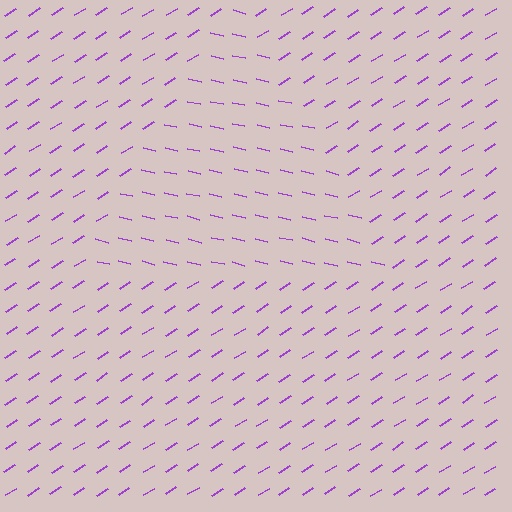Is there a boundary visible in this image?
Yes, there is a texture boundary formed by a change in line orientation.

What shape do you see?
I see a triangle.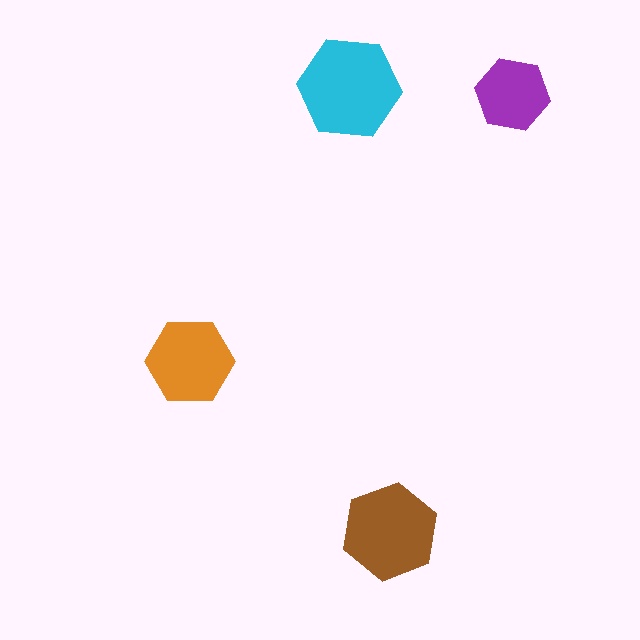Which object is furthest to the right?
The purple hexagon is rightmost.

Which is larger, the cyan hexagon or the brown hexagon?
The cyan one.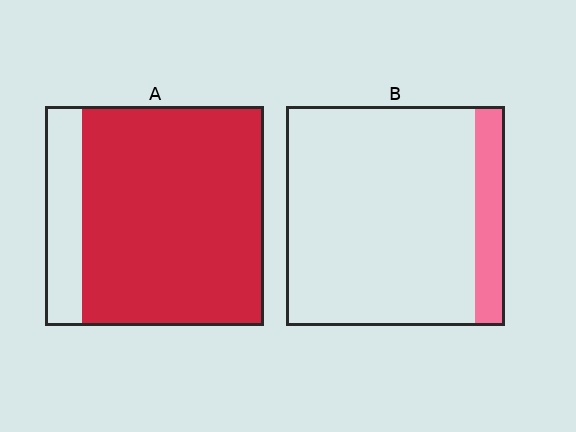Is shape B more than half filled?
No.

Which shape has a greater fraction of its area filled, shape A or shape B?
Shape A.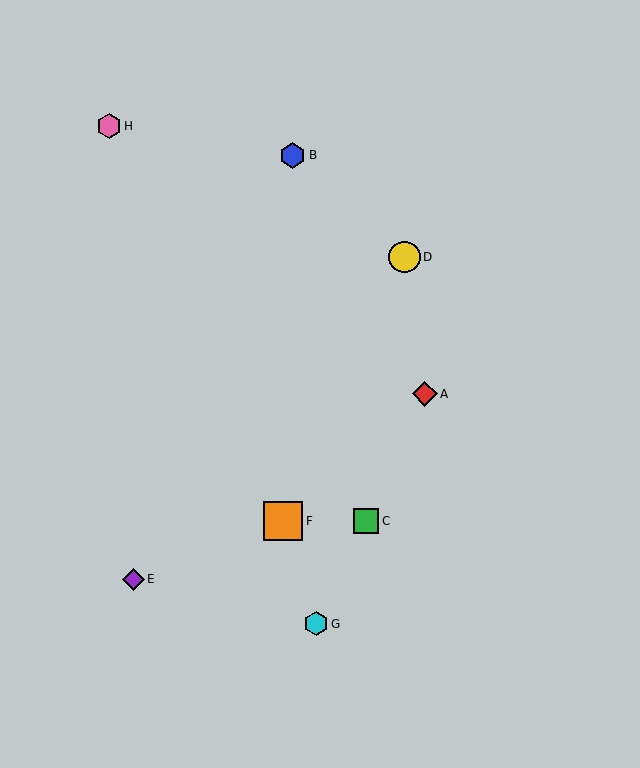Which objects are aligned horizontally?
Objects C, F are aligned horizontally.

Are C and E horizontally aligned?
No, C is at y≈521 and E is at y≈579.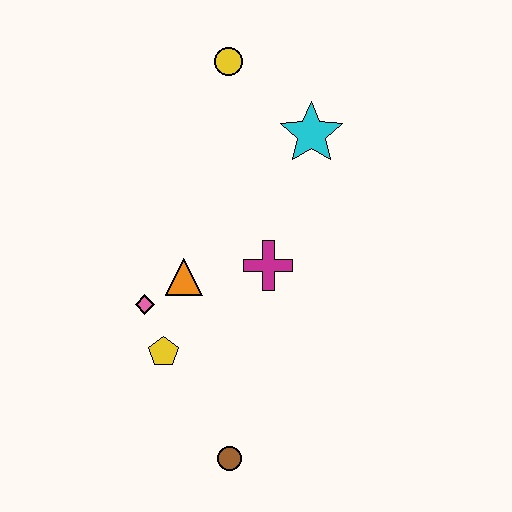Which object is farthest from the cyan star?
The brown circle is farthest from the cyan star.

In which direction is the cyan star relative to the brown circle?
The cyan star is above the brown circle.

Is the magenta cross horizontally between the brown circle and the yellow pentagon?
No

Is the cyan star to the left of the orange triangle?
No